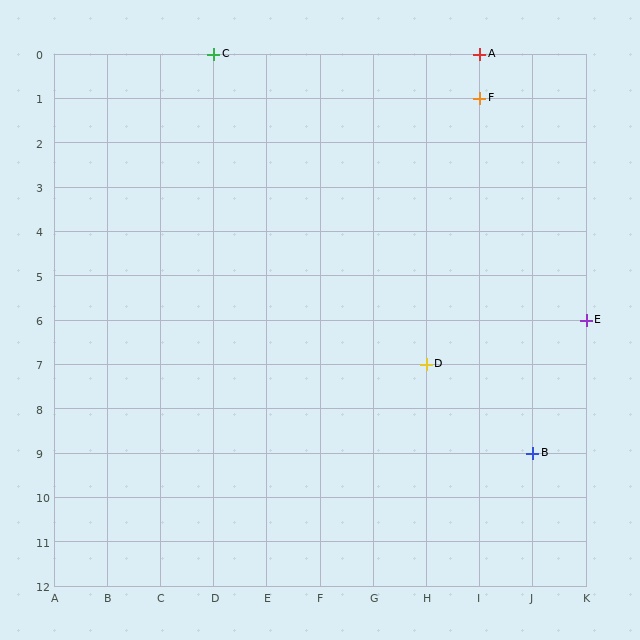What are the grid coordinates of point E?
Point E is at grid coordinates (K, 6).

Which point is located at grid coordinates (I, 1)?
Point F is at (I, 1).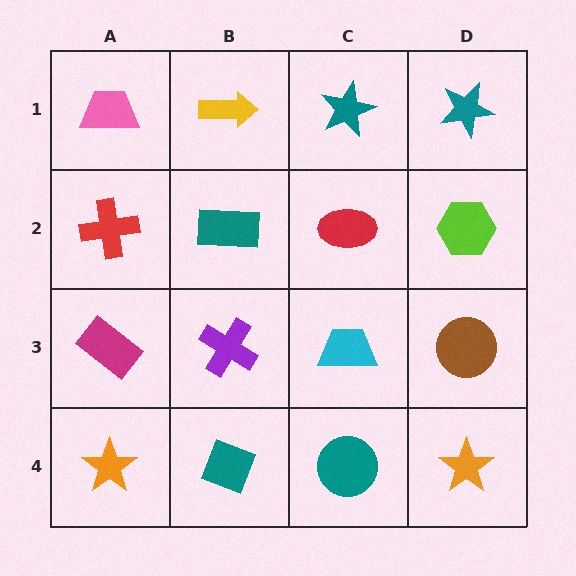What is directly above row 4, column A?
A magenta rectangle.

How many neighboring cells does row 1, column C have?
3.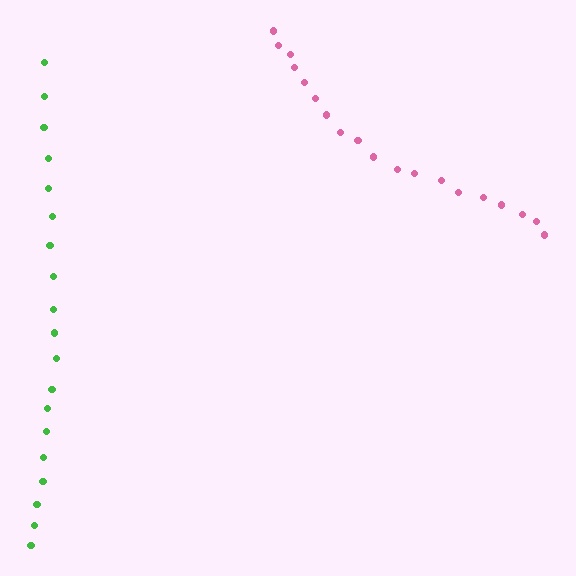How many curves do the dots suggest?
There are 2 distinct paths.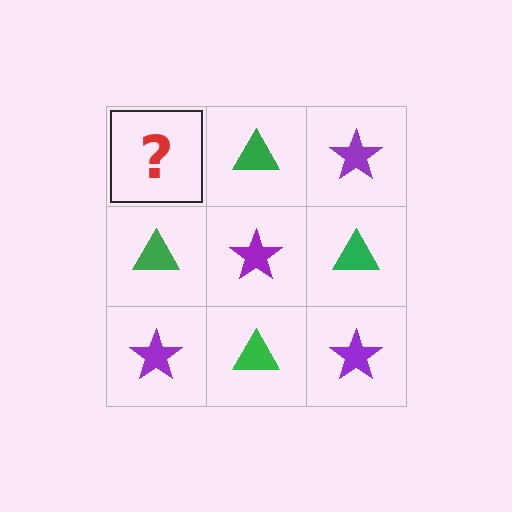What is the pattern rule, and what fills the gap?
The rule is that it alternates purple star and green triangle in a checkerboard pattern. The gap should be filled with a purple star.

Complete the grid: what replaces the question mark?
The question mark should be replaced with a purple star.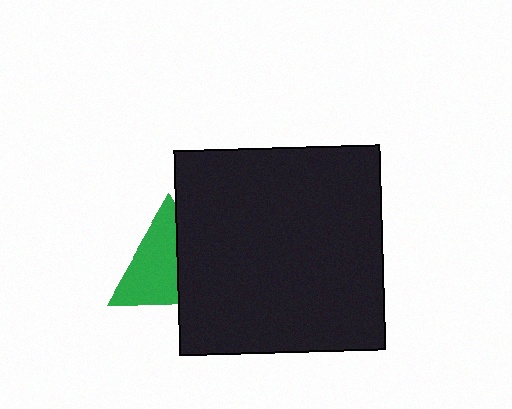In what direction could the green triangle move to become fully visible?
The green triangle could move left. That would shift it out from behind the black square entirely.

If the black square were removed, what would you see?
You would see the complete green triangle.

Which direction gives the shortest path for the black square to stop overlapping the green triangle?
Moving right gives the shortest separation.